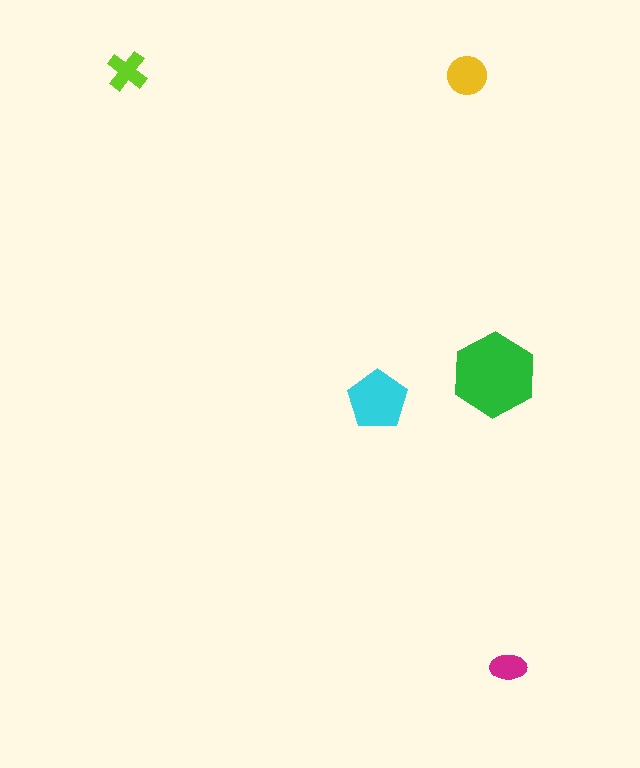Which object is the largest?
The green hexagon.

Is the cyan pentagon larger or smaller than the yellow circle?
Larger.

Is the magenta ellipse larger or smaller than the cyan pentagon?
Smaller.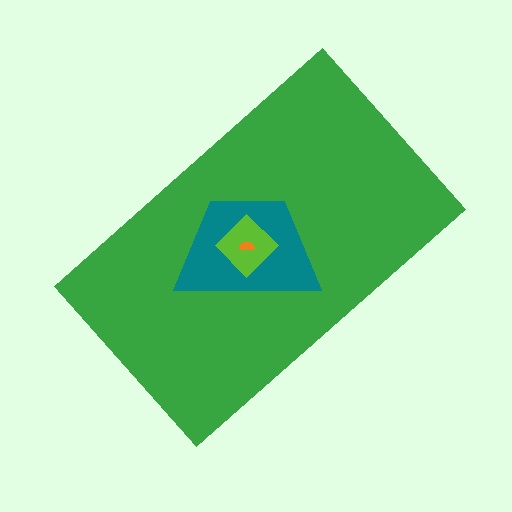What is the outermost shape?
The green rectangle.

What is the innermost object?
The orange semicircle.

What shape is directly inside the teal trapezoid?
The lime diamond.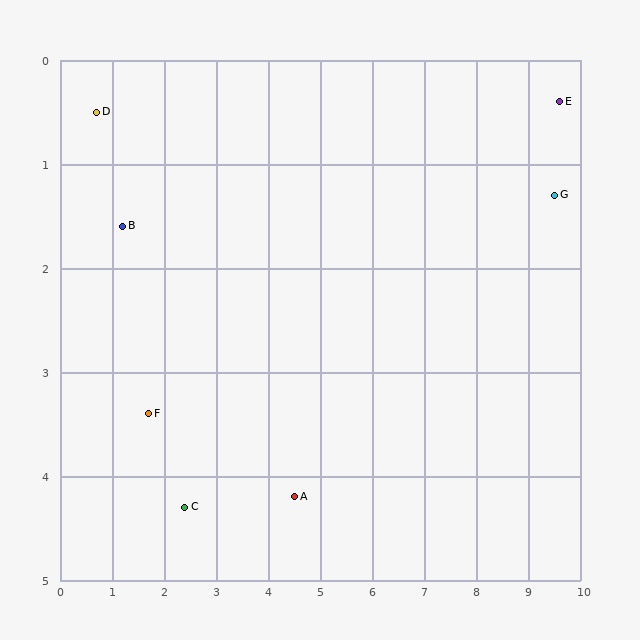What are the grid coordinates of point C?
Point C is at approximately (2.4, 4.3).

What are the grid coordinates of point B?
Point B is at approximately (1.2, 1.6).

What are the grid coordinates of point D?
Point D is at approximately (0.7, 0.5).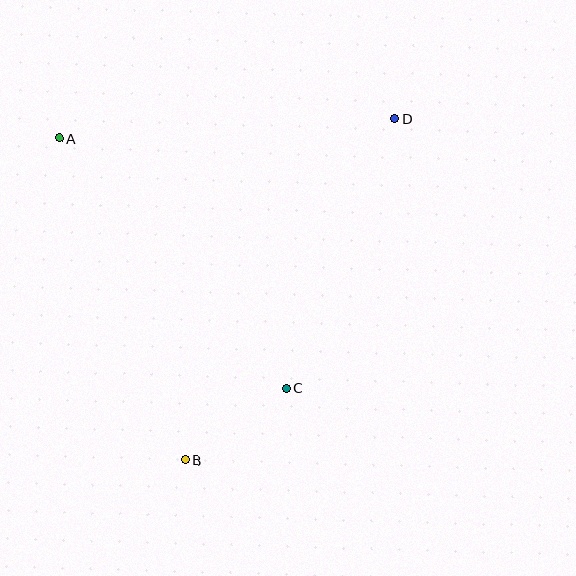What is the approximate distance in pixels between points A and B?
The distance between A and B is approximately 345 pixels.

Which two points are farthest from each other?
Points B and D are farthest from each other.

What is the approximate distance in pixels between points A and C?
The distance between A and C is approximately 337 pixels.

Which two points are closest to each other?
Points B and C are closest to each other.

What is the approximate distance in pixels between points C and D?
The distance between C and D is approximately 290 pixels.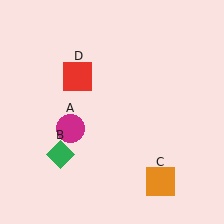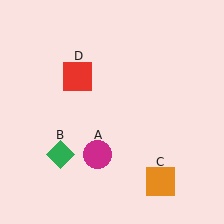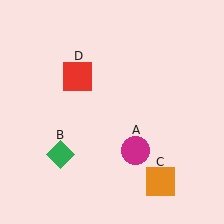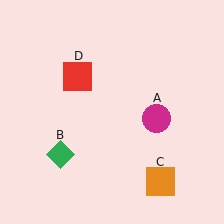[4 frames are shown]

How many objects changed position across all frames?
1 object changed position: magenta circle (object A).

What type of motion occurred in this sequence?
The magenta circle (object A) rotated counterclockwise around the center of the scene.